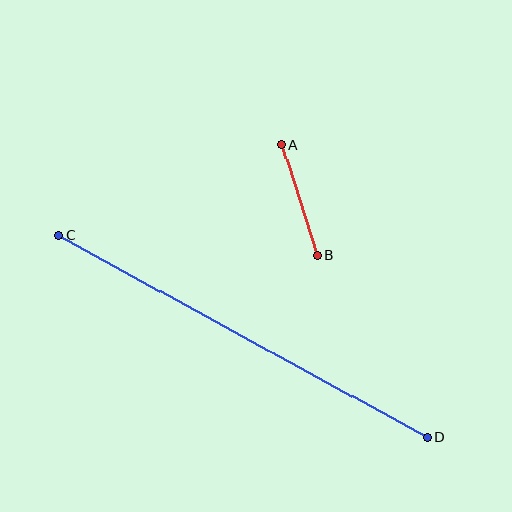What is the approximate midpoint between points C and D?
The midpoint is at approximately (243, 336) pixels.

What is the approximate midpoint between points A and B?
The midpoint is at approximately (299, 200) pixels.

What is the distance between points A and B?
The distance is approximately 116 pixels.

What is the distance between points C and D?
The distance is approximately 420 pixels.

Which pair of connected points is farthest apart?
Points C and D are farthest apart.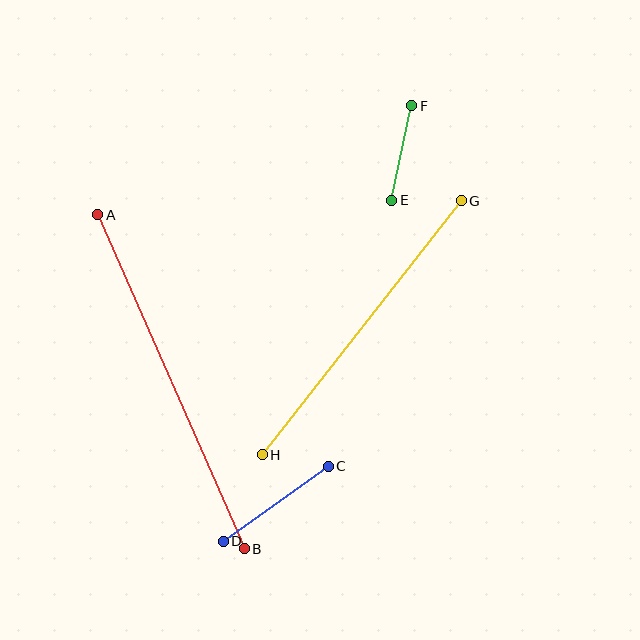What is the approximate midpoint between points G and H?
The midpoint is at approximately (362, 328) pixels.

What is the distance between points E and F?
The distance is approximately 97 pixels.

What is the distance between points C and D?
The distance is approximately 129 pixels.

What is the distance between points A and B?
The distance is approximately 365 pixels.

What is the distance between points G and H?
The distance is approximately 323 pixels.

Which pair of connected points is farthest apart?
Points A and B are farthest apart.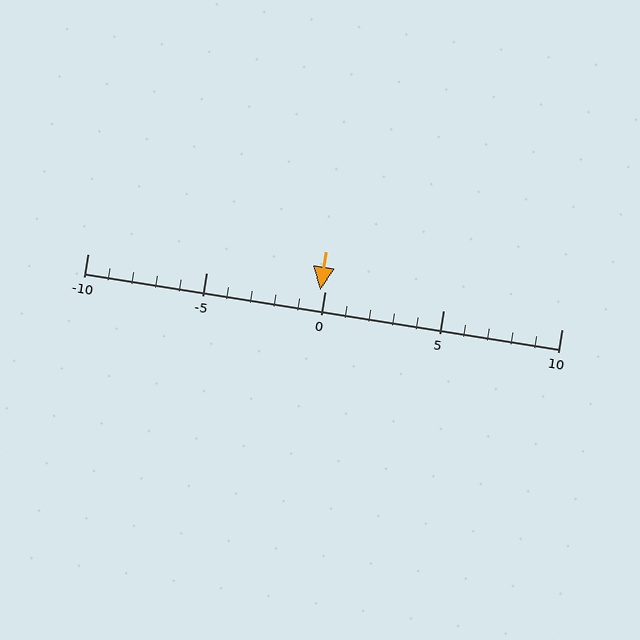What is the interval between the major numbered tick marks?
The major tick marks are spaced 5 units apart.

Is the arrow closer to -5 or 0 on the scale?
The arrow is closer to 0.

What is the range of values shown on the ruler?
The ruler shows values from -10 to 10.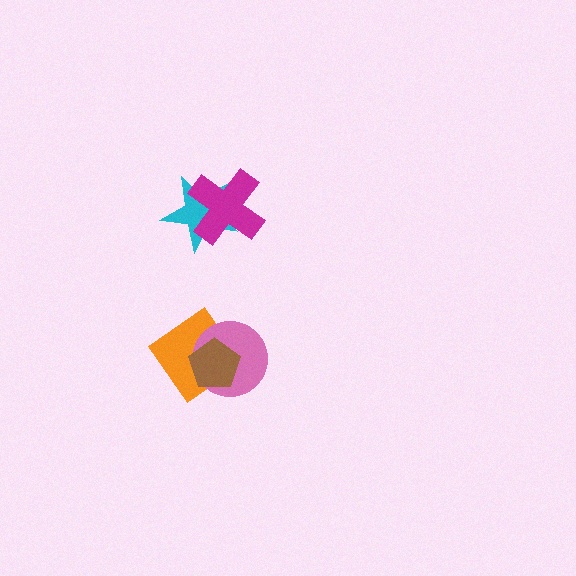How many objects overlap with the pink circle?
2 objects overlap with the pink circle.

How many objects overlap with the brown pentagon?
2 objects overlap with the brown pentagon.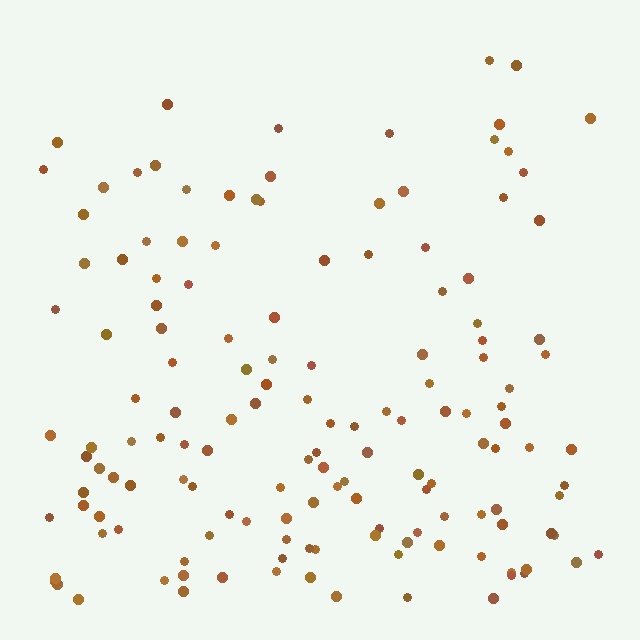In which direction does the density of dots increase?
From top to bottom, with the bottom side densest.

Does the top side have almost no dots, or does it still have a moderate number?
Still a moderate number, just noticeably fewer than the bottom.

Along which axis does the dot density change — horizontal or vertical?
Vertical.